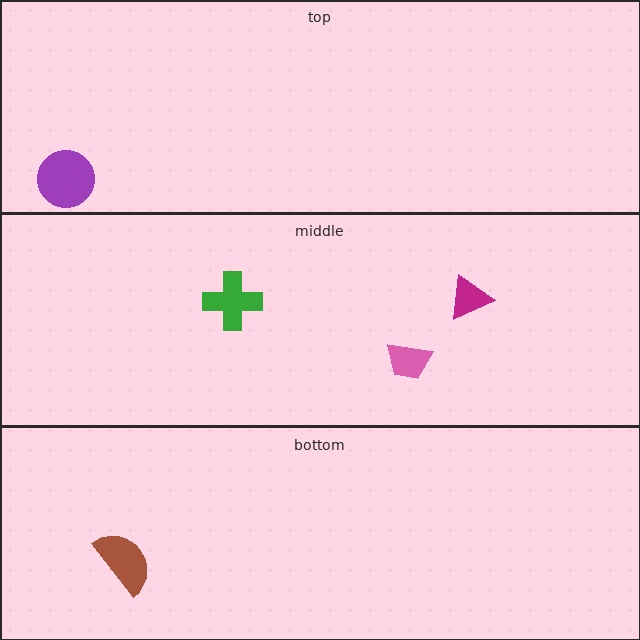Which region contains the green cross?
The middle region.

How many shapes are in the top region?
1.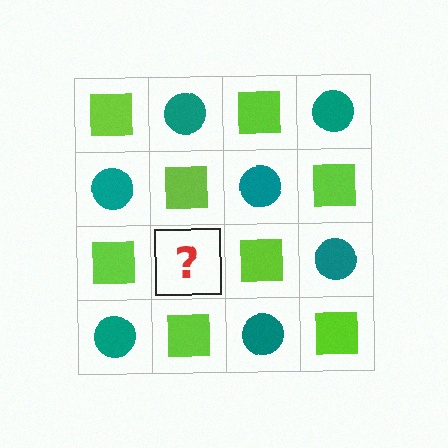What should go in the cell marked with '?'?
The missing cell should contain a teal circle.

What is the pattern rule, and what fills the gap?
The rule is that it alternates lime square and teal circle in a checkerboard pattern. The gap should be filled with a teal circle.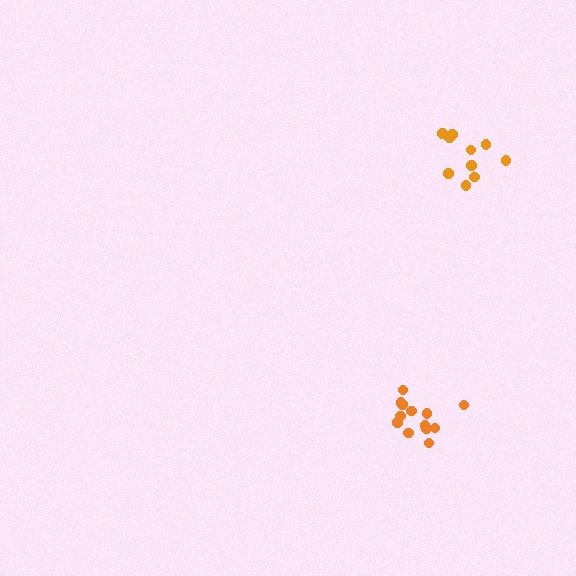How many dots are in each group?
Group 1: 10 dots, Group 2: 13 dots (23 total).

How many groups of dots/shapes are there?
There are 2 groups.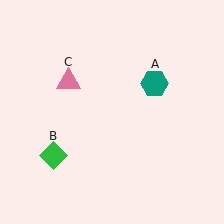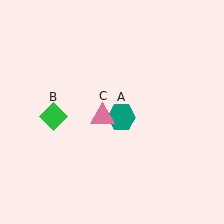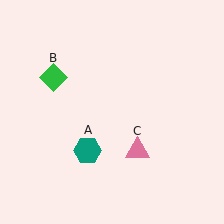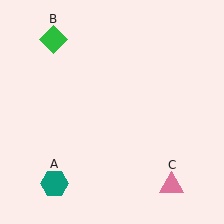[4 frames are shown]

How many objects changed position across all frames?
3 objects changed position: teal hexagon (object A), green diamond (object B), pink triangle (object C).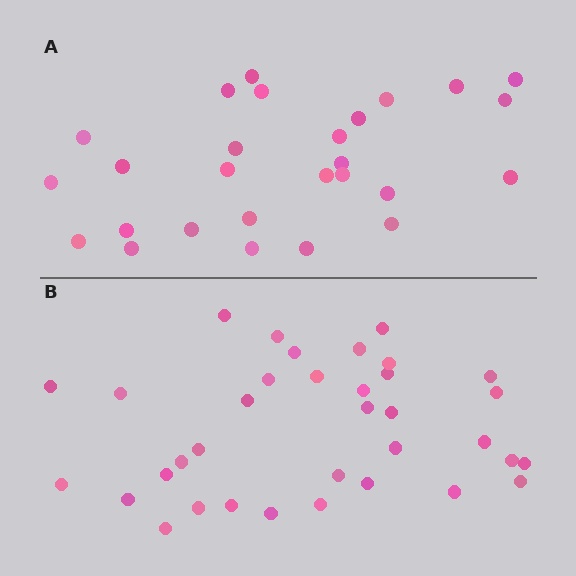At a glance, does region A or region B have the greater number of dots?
Region B (the bottom region) has more dots.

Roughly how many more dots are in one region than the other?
Region B has roughly 8 or so more dots than region A.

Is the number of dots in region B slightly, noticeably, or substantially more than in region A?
Region B has noticeably more, but not dramatically so. The ratio is roughly 1.3 to 1.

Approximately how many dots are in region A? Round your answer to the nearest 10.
About 30 dots. (The exact count is 27, which rounds to 30.)